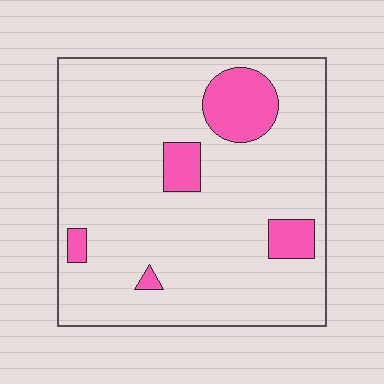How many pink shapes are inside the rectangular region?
5.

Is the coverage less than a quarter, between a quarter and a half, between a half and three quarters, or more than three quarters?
Less than a quarter.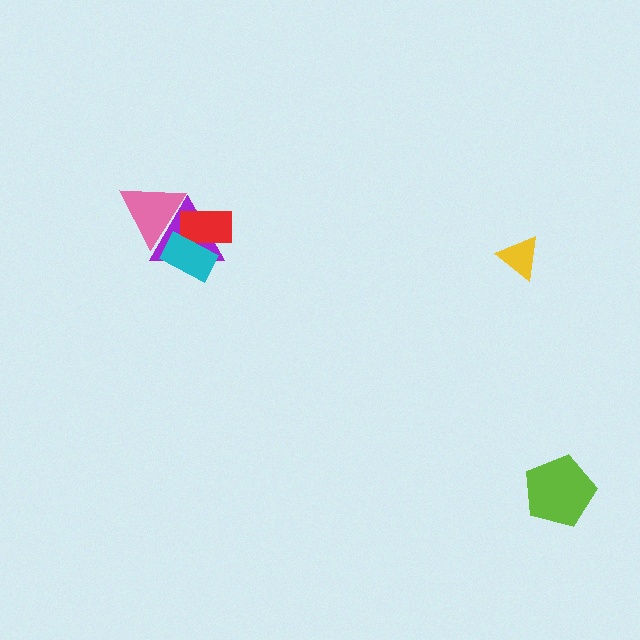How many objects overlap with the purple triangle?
3 objects overlap with the purple triangle.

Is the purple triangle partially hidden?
Yes, it is partially covered by another shape.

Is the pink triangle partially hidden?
No, no other shape covers it.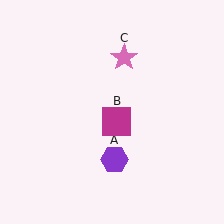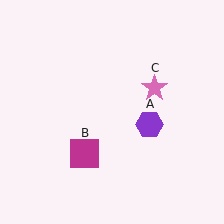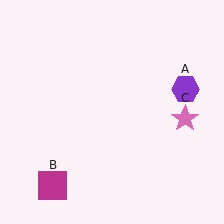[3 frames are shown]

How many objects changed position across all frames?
3 objects changed position: purple hexagon (object A), magenta square (object B), pink star (object C).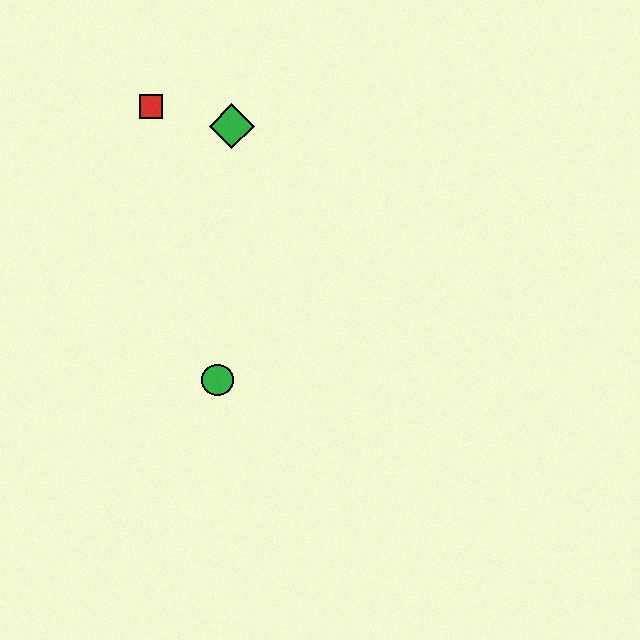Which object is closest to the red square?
The green diamond is closest to the red square.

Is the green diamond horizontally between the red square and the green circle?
No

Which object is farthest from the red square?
The green circle is farthest from the red square.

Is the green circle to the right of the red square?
Yes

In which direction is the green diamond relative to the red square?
The green diamond is to the right of the red square.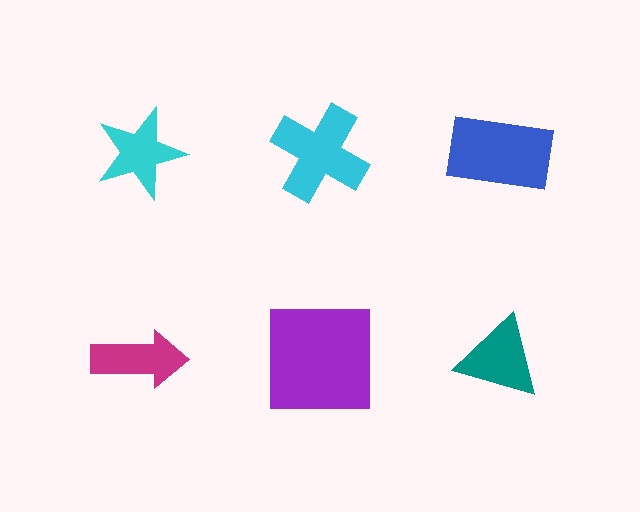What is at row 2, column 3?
A teal triangle.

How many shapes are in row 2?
3 shapes.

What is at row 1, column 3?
A blue rectangle.